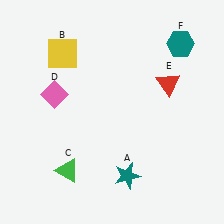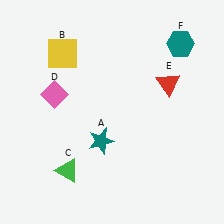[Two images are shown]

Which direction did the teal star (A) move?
The teal star (A) moved up.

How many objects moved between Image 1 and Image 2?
1 object moved between the two images.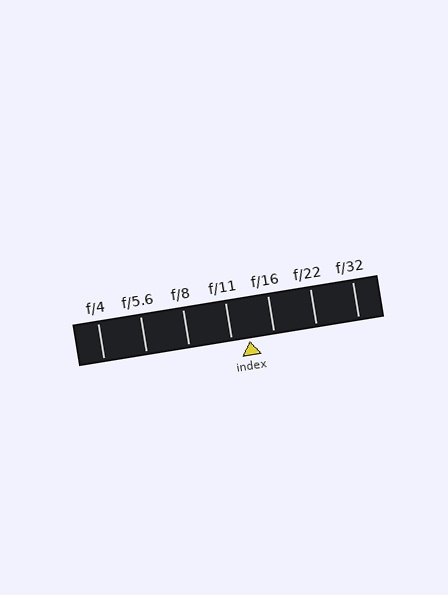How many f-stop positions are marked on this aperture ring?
There are 7 f-stop positions marked.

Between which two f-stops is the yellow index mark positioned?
The index mark is between f/11 and f/16.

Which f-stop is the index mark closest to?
The index mark is closest to f/11.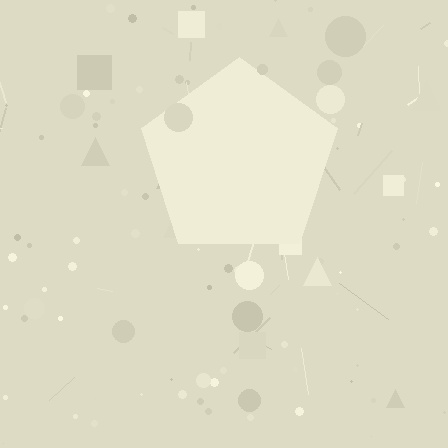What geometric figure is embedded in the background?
A pentagon is embedded in the background.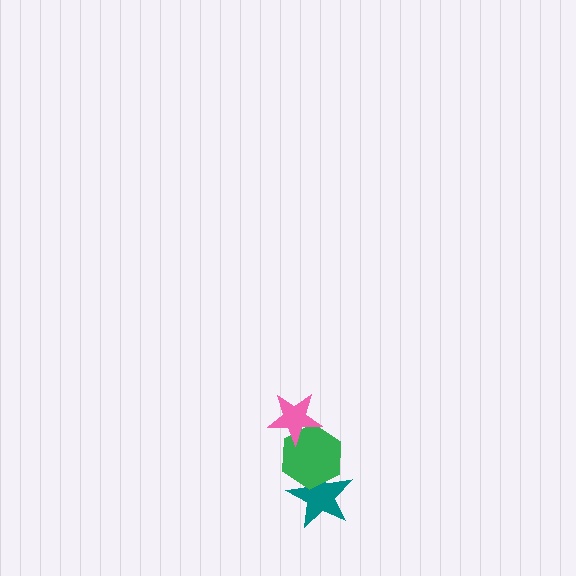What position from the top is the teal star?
The teal star is 3rd from the top.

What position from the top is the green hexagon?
The green hexagon is 2nd from the top.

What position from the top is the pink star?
The pink star is 1st from the top.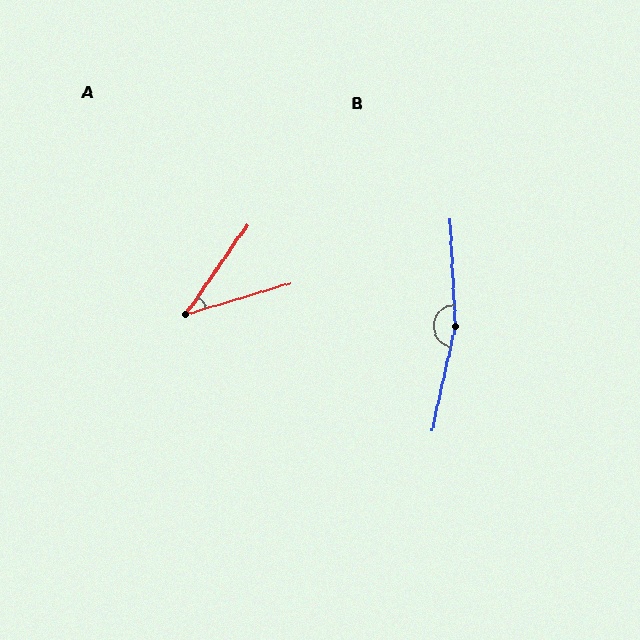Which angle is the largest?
B, at approximately 165 degrees.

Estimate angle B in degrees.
Approximately 165 degrees.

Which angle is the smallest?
A, at approximately 39 degrees.